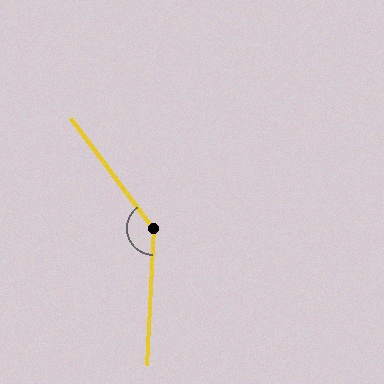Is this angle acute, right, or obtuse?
It is obtuse.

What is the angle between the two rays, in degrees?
Approximately 140 degrees.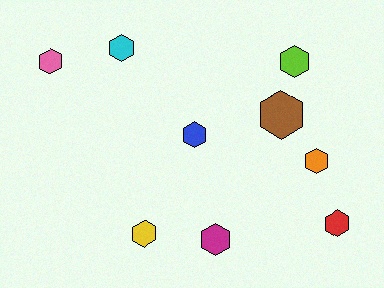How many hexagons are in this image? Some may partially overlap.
There are 9 hexagons.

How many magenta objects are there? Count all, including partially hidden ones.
There is 1 magenta object.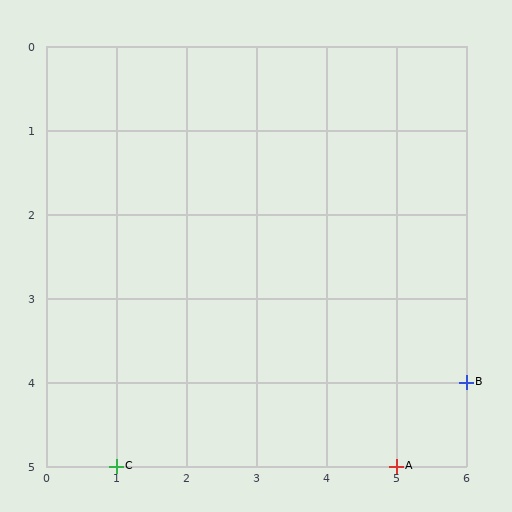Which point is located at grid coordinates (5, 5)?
Point A is at (5, 5).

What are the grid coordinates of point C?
Point C is at grid coordinates (1, 5).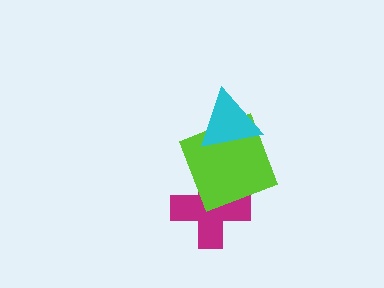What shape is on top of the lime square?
The cyan triangle is on top of the lime square.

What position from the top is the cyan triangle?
The cyan triangle is 1st from the top.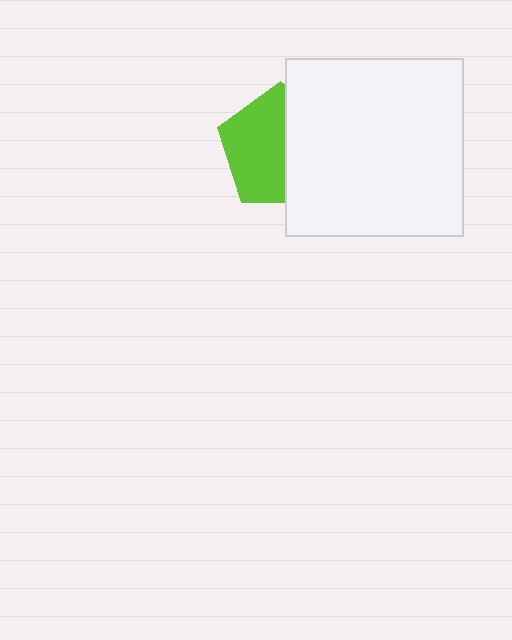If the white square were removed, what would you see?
You would see the complete lime pentagon.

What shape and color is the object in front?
The object in front is a white square.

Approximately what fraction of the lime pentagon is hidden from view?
Roughly 44% of the lime pentagon is hidden behind the white square.